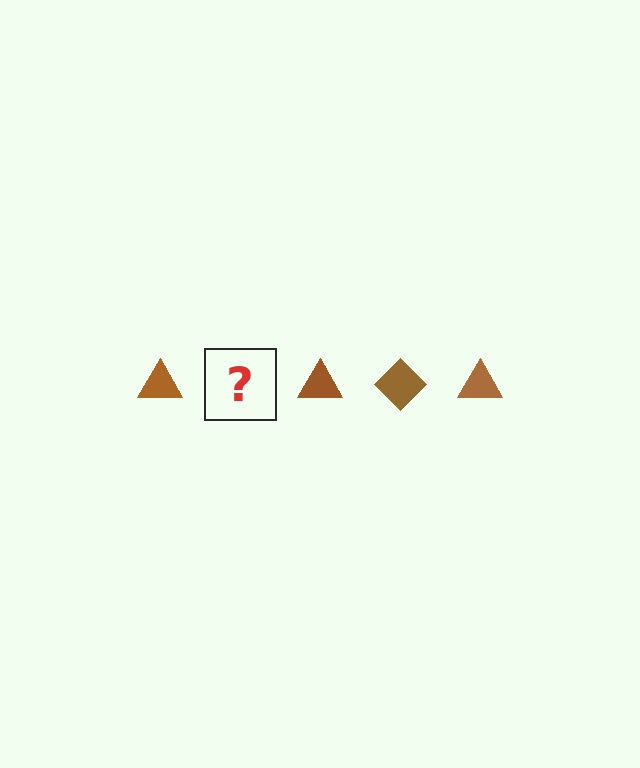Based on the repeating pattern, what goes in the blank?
The blank should be a brown diamond.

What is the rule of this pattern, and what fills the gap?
The rule is that the pattern cycles through triangle, diamond shapes in brown. The gap should be filled with a brown diamond.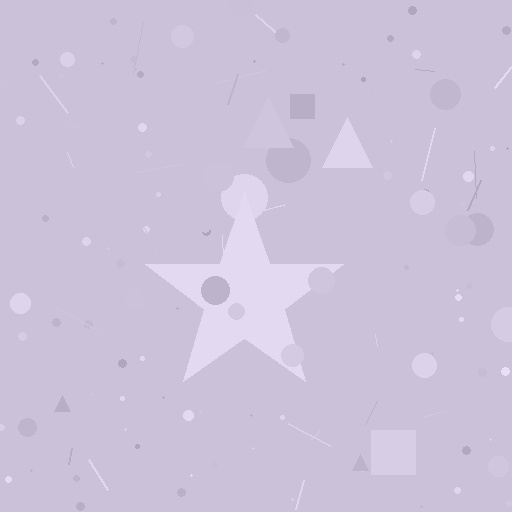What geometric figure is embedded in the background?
A star is embedded in the background.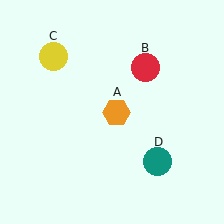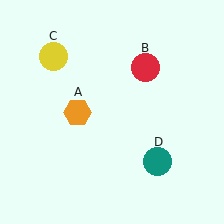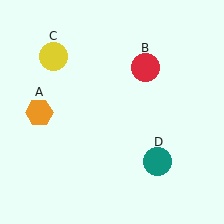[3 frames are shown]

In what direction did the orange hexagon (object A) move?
The orange hexagon (object A) moved left.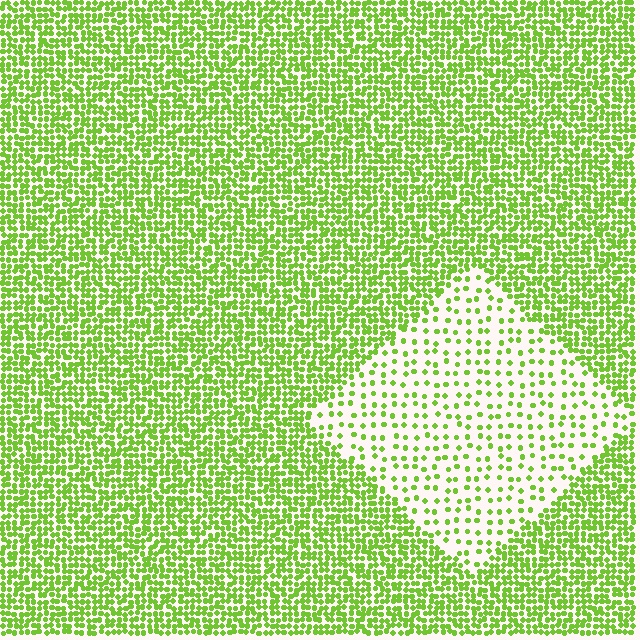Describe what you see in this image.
The image contains small lime elements arranged at two different densities. A diamond-shaped region is visible where the elements are less densely packed than the surrounding area.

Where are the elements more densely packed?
The elements are more densely packed outside the diamond boundary.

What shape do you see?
I see a diamond.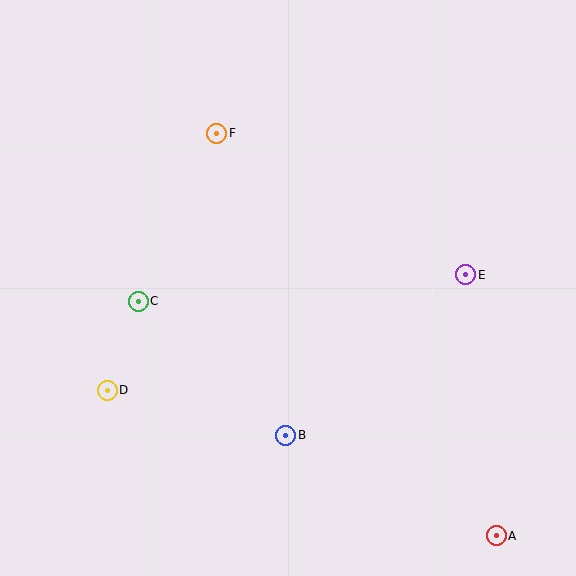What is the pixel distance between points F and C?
The distance between F and C is 186 pixels.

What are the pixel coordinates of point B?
Point B is at (286, 436).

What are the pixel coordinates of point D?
Point D is at (107, 390).